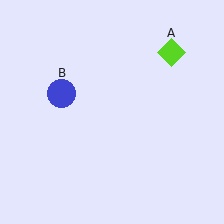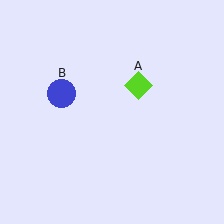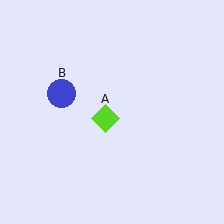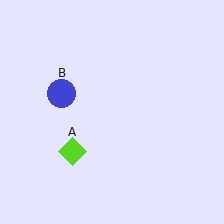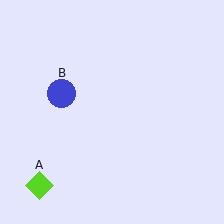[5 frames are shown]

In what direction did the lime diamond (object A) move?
The lime diamond (object A) moved down and to the left.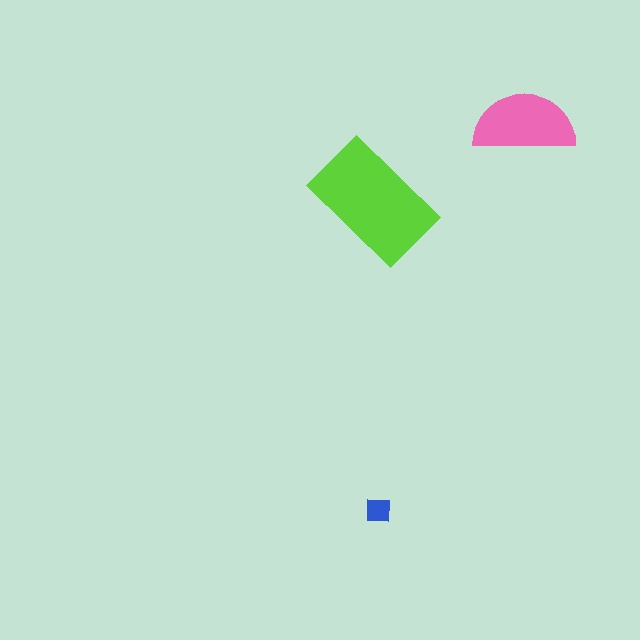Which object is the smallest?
The blue square.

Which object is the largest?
The lime rectangle.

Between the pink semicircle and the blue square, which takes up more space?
The pink semicircle.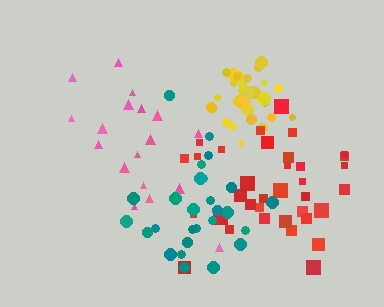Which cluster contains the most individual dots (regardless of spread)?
Red (35).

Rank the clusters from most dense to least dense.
yellow, teal, red, pink.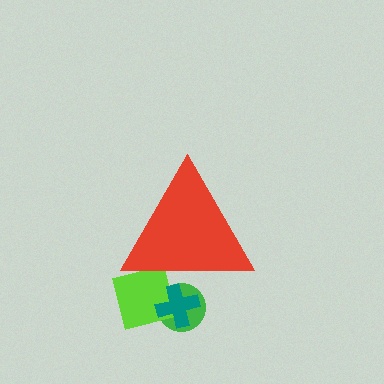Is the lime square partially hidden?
Yes, the lime square is partially hidden behind the red triangle.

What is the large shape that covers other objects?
A red triangle.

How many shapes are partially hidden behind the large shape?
3 shapes are partially hidden.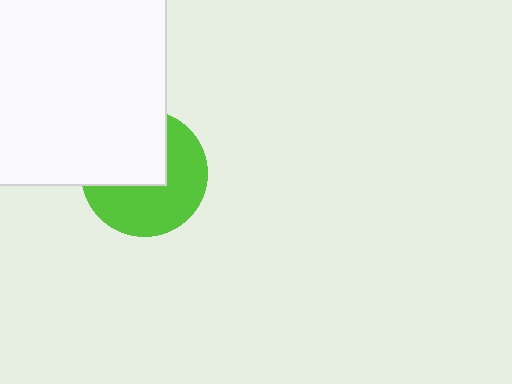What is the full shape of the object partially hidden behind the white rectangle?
The partially hidden object is a lime circle.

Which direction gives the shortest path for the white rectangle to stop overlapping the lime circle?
Moving toward the upper-left gives the shortest separation.